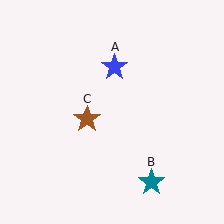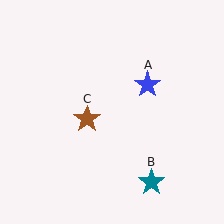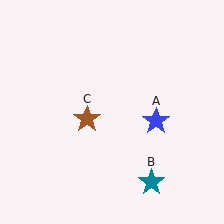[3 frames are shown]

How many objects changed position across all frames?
1 object changed position: blue star (object A).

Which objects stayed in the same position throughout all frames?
Teal star (object B) and brown star (object C) remained stationary.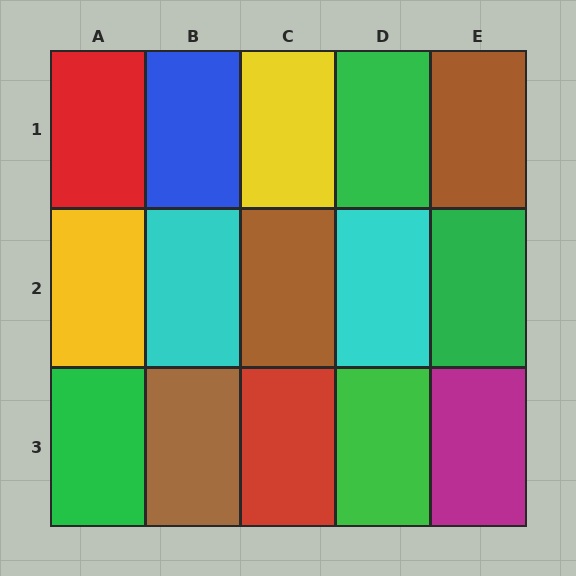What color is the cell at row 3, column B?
Brown.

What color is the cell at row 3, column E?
Magenta.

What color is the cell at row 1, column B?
Blue.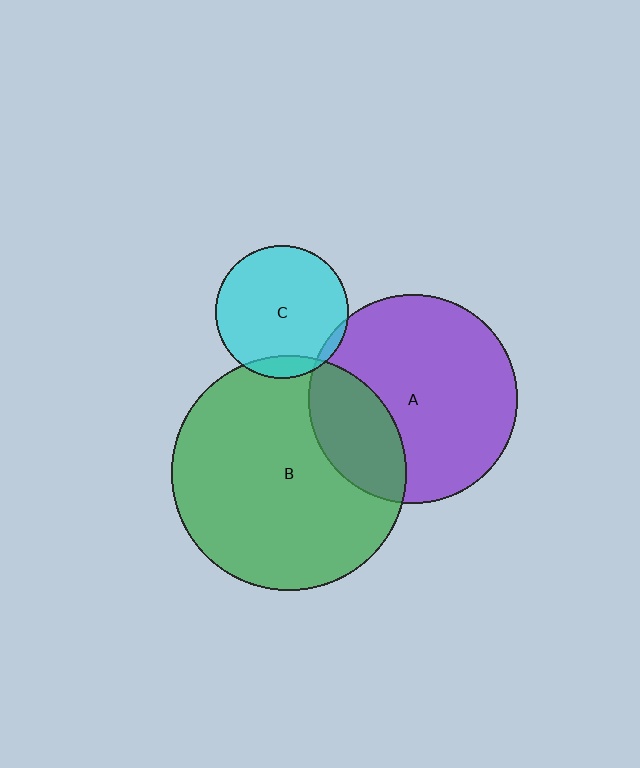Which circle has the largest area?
Circle B (green).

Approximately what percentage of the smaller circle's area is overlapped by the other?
Approximately 25%.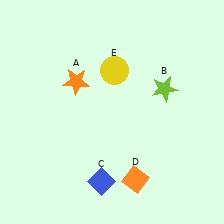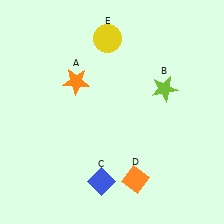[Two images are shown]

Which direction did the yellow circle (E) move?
The yellow circle (E) moved up.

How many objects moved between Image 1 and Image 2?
1 object moved between the two images.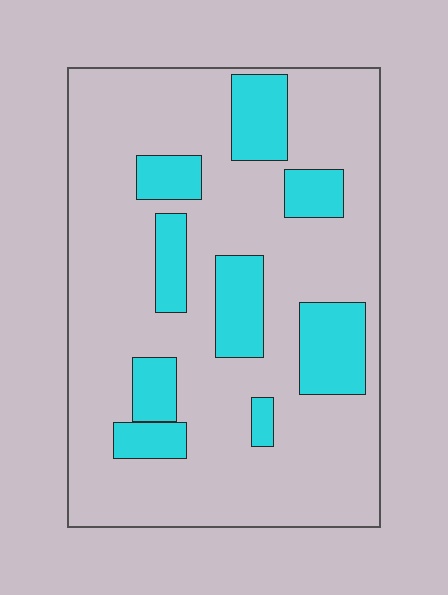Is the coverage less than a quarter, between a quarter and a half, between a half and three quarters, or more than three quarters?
Less than a quarter.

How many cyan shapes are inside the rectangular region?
9.